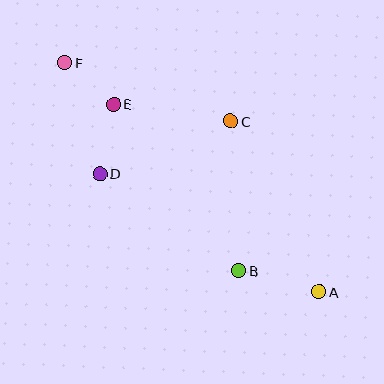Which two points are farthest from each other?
Points A and F are farthest from each other.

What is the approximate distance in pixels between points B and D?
The distance between B and D is approximately 170 pixels.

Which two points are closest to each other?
Points E and F are closest to each other.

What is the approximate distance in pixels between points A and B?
The distance between A and B is approximately 83 pixels.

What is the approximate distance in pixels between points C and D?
The distance between C and D is approximately 141 pixels.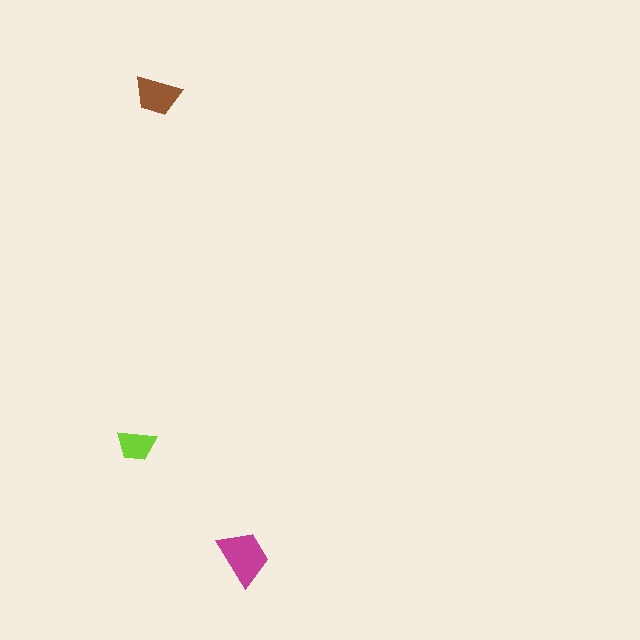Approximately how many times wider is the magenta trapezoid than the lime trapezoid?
About 1.5 times wider.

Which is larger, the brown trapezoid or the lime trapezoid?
The brown one.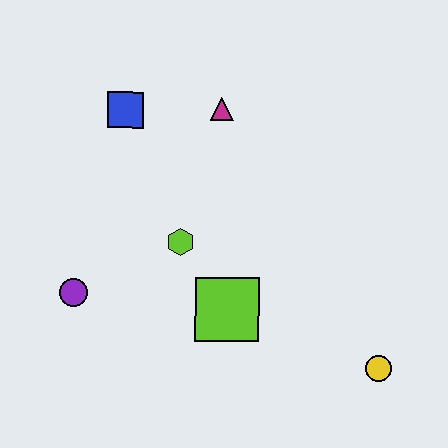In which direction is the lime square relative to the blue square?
The lime square is below the blue square.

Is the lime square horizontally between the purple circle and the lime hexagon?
No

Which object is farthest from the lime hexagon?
The yellow circle is farthest from the lime hexagon.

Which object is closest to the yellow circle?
The lime square is closest to the yellow circle.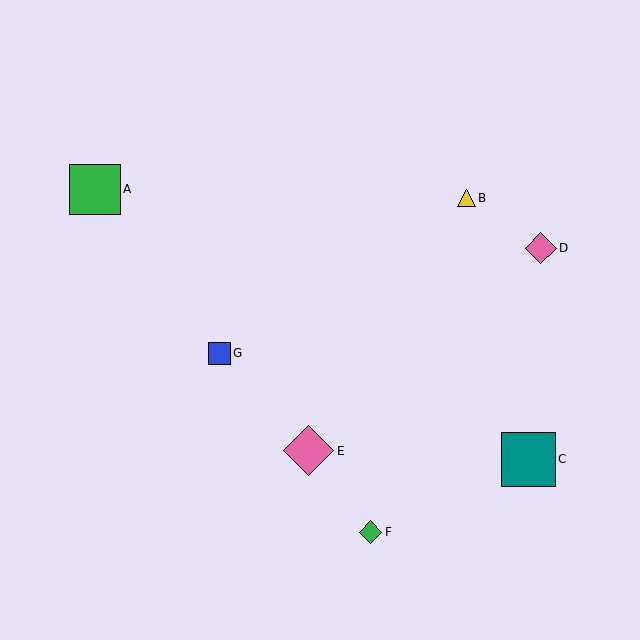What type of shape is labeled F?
Shape F is a green diamond.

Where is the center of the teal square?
The center of the teal square is at (528, 459).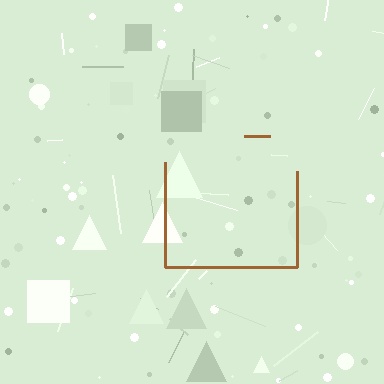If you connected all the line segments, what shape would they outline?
They would outline a square.